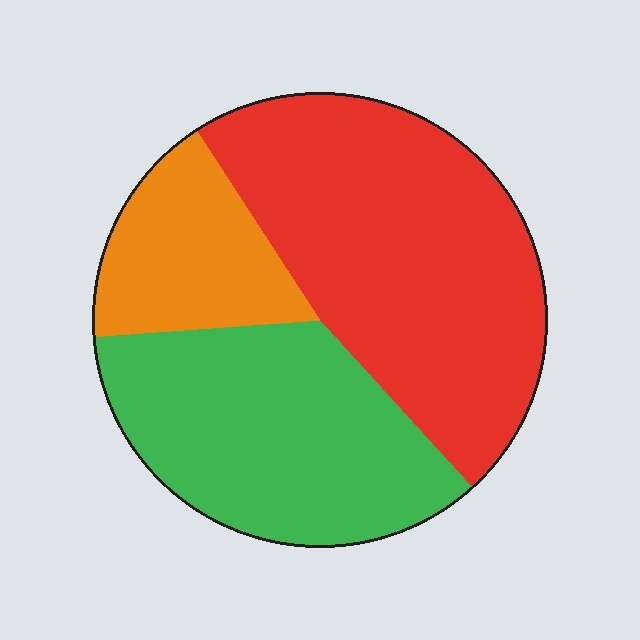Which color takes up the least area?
Orange, at roughly 15%.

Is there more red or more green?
Red.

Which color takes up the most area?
Red, at roughly 45%.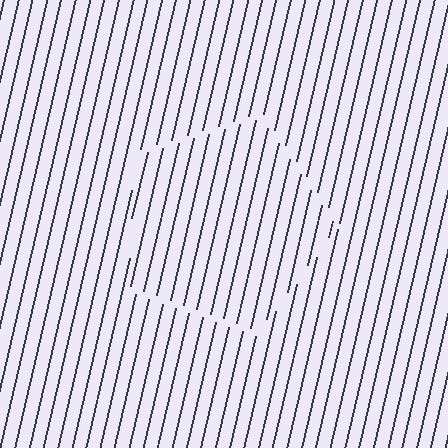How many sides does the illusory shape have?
5 sides — the line-ends trace a pentagon.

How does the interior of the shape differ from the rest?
The interior of the shape contains the same grating, shifted by half a period — the contour is defined by the phase discontinuity where line-ends from the inner and outer gratings abut.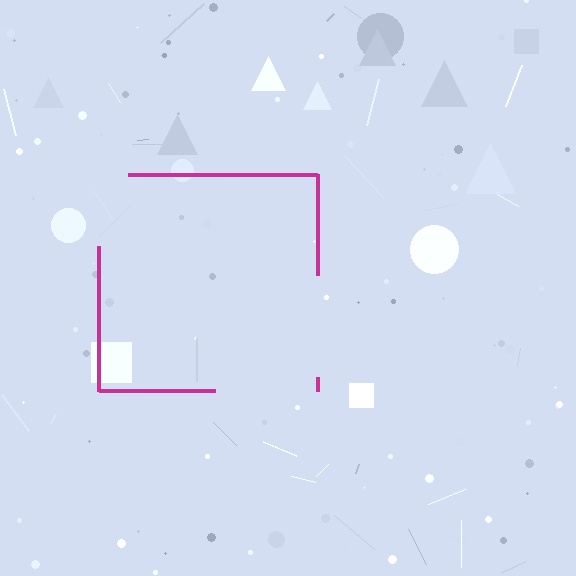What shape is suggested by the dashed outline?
The dashed outline suggests a square.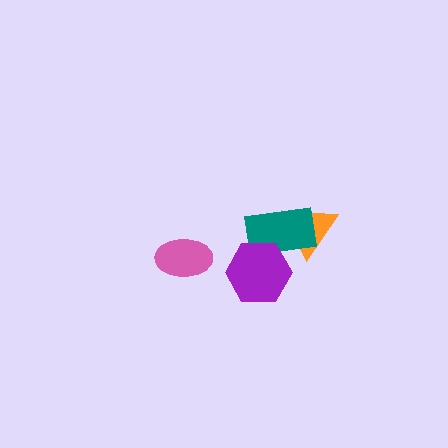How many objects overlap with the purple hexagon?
1 object overlaps with the purple hexagon.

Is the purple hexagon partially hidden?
No, no other shape covers it.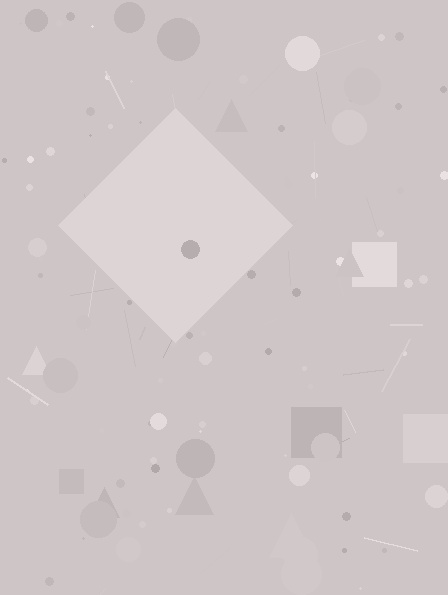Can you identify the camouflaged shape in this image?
The camouflaged shape is a diamond.